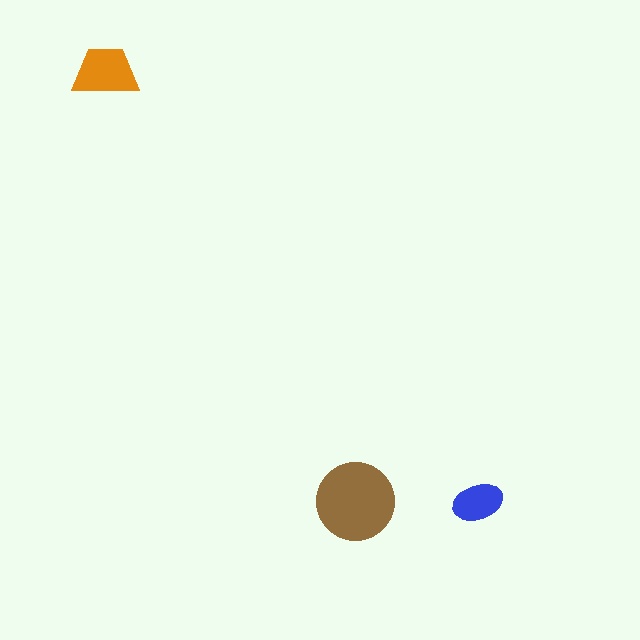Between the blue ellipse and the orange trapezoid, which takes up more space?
The orange trapezoid.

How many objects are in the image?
There are 3 objects in the image.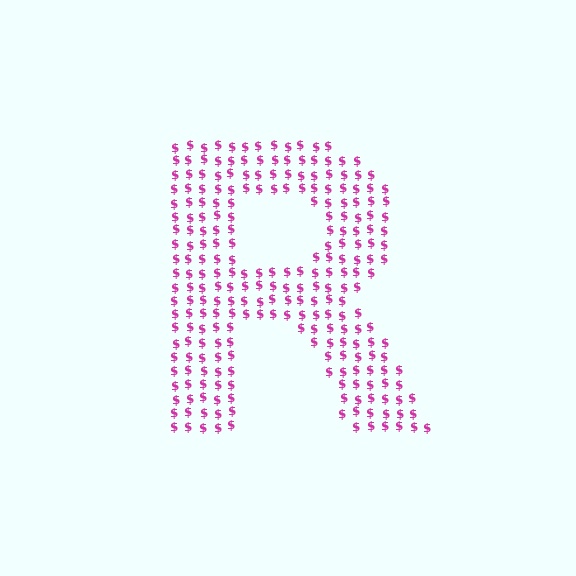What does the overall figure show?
The overall figure shows the letter R.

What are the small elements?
The small elements are dollar signs.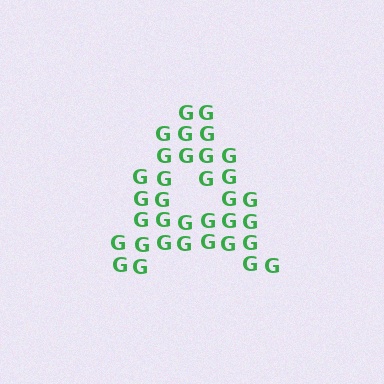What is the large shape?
The large shape is the letter A.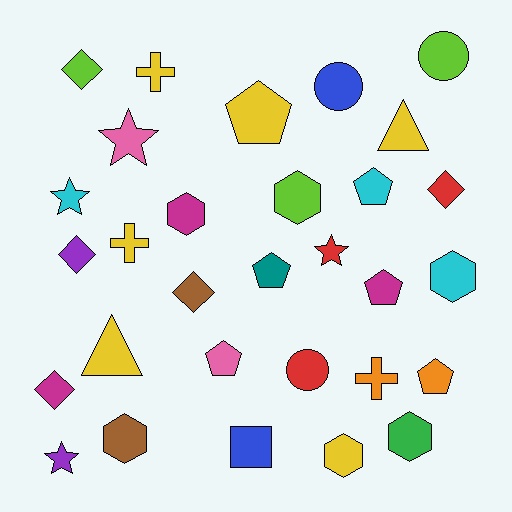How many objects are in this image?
There are 30 objects.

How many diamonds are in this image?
There are 5 diamonds.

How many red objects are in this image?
There are 3 red objects.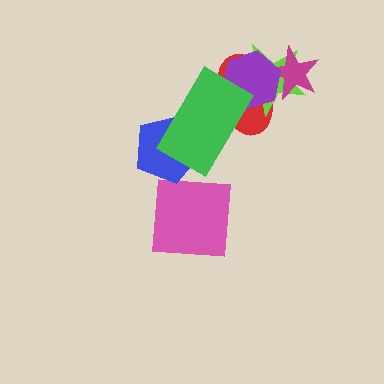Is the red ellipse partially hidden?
Yes, it is partially covered by another shape.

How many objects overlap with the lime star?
3 objects overlap with the lime star.